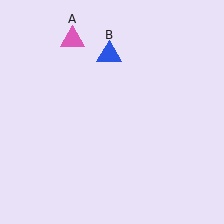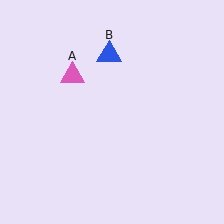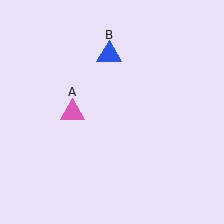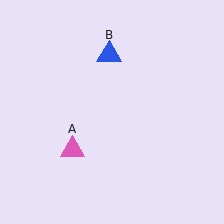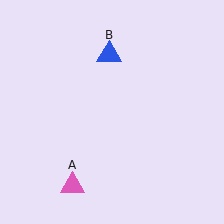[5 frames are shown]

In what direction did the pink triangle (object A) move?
The pink triangle (object A) moved down.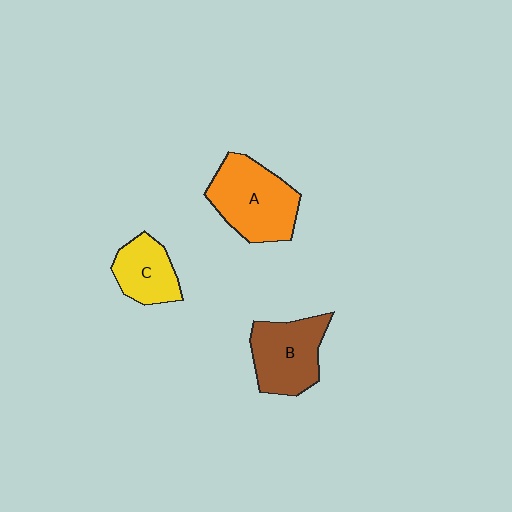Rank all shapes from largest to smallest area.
From largest to smallest: A (orange), B (brown), C (yellow).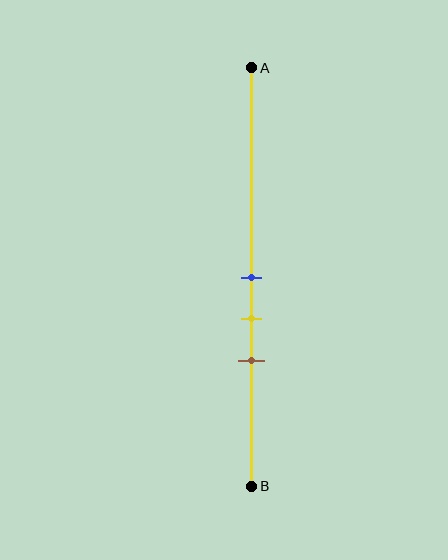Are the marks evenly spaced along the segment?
Yes, the marks are approximately evenly spaced.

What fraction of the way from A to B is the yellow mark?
The yellow mark is approximately 60% (0.6) of the way from A to B.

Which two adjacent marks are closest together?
The blue and yellow marks are the closest adjacent pair.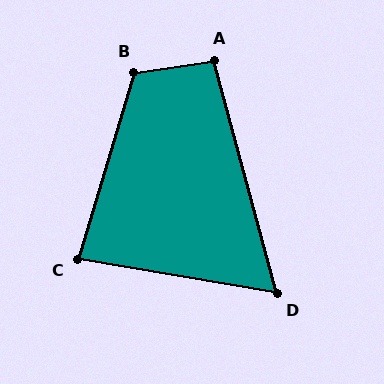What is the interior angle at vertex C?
Approximately 83 degrees (acute).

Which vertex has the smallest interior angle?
D, at approximately 65 degrees.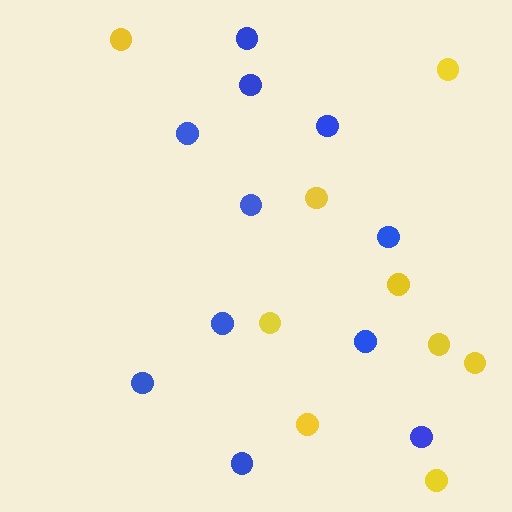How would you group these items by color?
There are 2 groups: one group of yellow circles (9) and one group of blue circles (11).